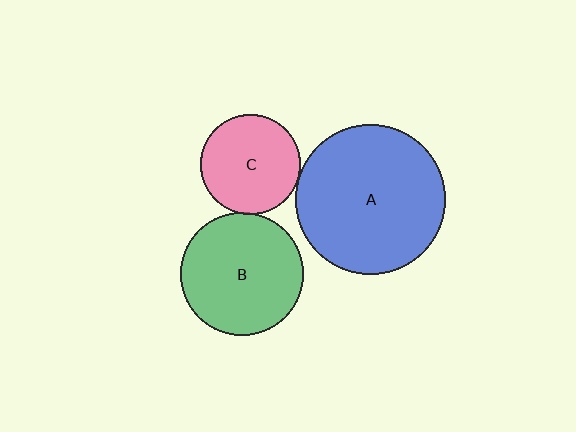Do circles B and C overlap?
Yes.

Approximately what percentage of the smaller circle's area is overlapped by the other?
Approximately 5%.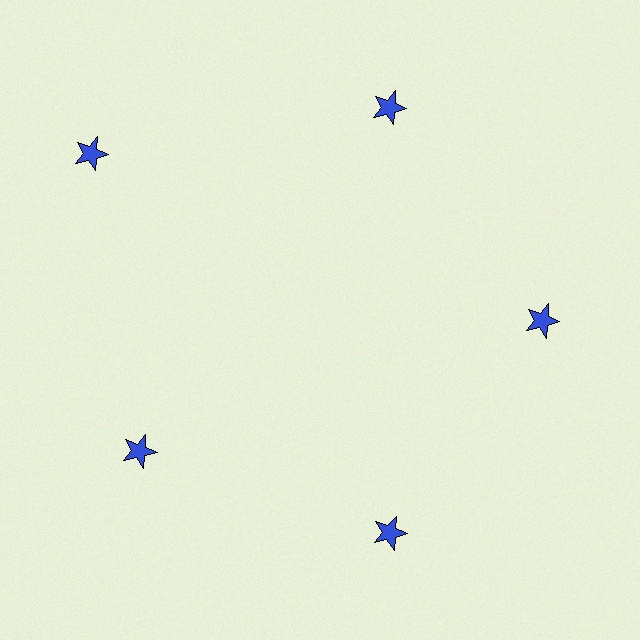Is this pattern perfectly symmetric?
No. The 5 blue stars are arranged in a ring, but one element near the 10 o'clock position is pushed outward from the center, breaking the 5-fold rotational symmetry.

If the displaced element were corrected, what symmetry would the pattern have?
It would have 5-fold rotational symmetry — the pattern would map onto itself every 72 degrees.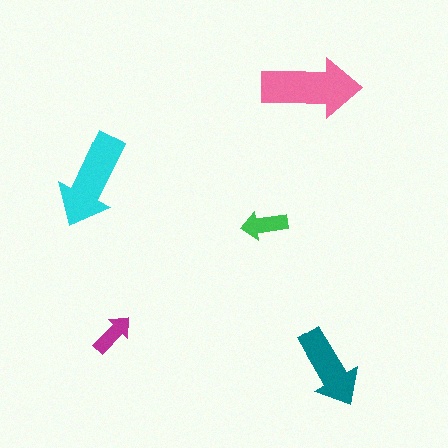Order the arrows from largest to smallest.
the pink one, the cyan one, the teal one, the green one, the magenta one.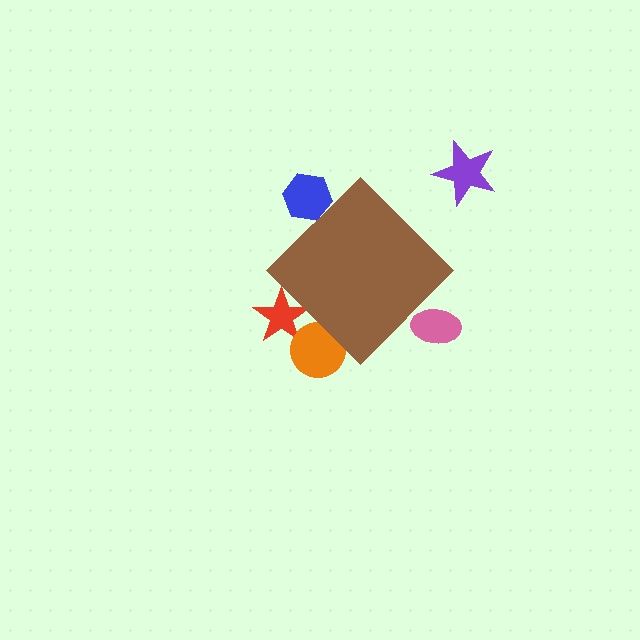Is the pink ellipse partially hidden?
Yes, the pink ellipse is partially hidden behind the brown diamond.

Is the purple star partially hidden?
No, the purple star is fully visible.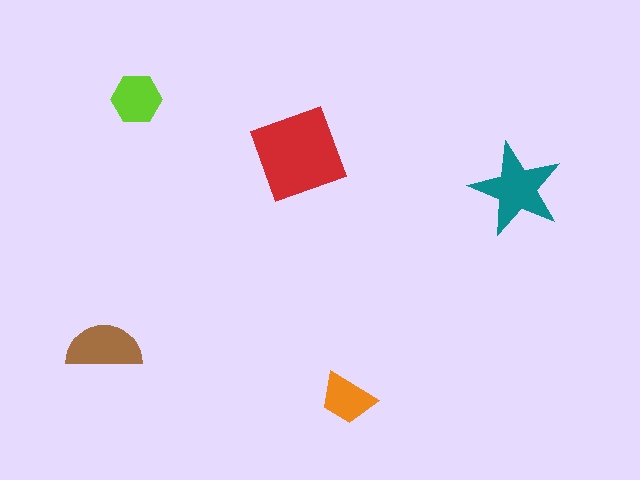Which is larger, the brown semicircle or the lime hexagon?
The brown semicircle.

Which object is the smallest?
The orange trapezoid.